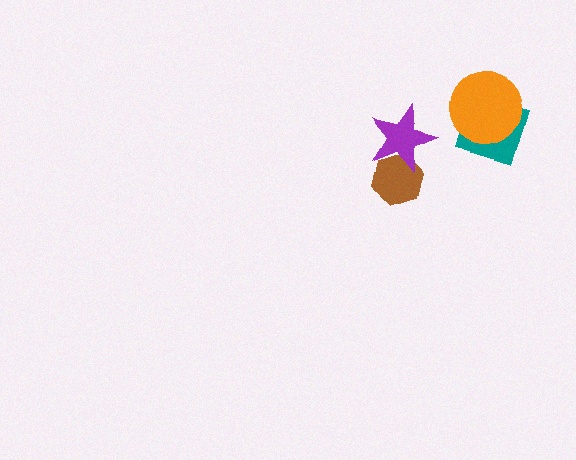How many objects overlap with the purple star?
1 object overlaps with the purple star.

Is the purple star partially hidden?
No, no other shape covers it.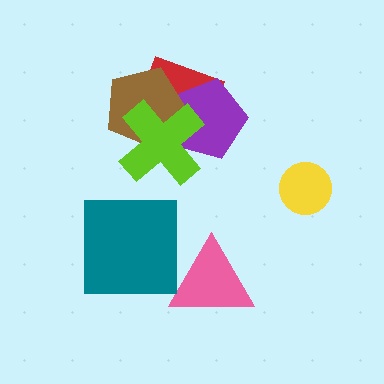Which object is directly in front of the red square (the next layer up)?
The purple pentagon is directly in front of the red square.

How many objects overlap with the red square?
3 objects overlap with the red square.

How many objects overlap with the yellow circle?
0 objects overlap with the yellow circle.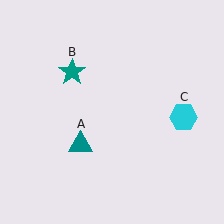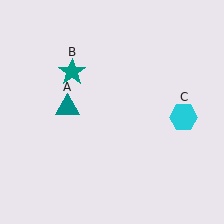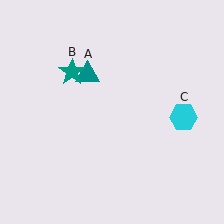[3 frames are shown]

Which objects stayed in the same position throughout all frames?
Teal star (object B) and cyan hexagon (object C) remained stationary.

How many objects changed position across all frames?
1 object changed position: teal triangle (object A).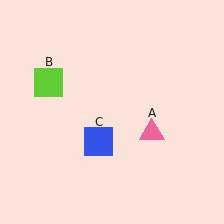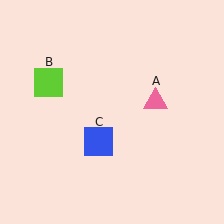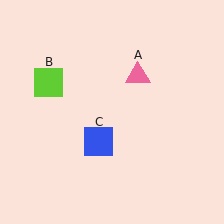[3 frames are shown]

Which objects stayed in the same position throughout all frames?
Lime square (object B) and blue square (object C) remained stationary.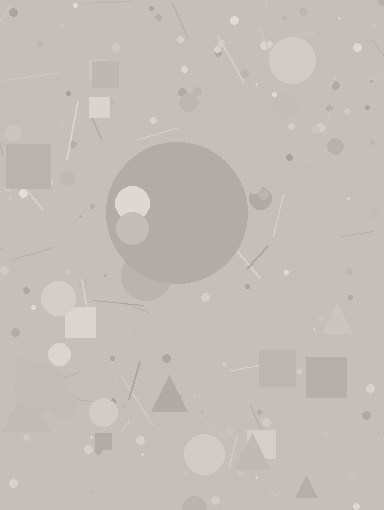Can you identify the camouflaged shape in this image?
The camouflaged shape is a circle.